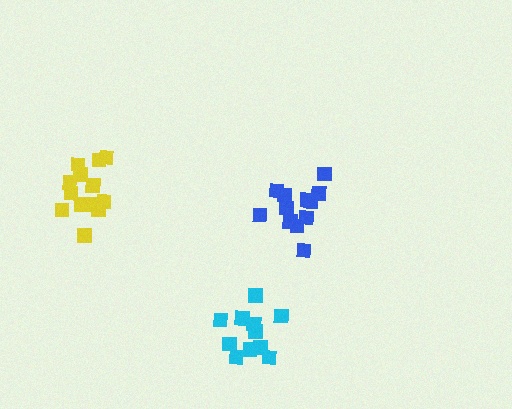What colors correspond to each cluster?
The clusters are colored: blue, cyan, yellow.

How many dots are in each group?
Group 1: 12 dots, Group 2: 11 dots, Group 3: 14 dots (37 total).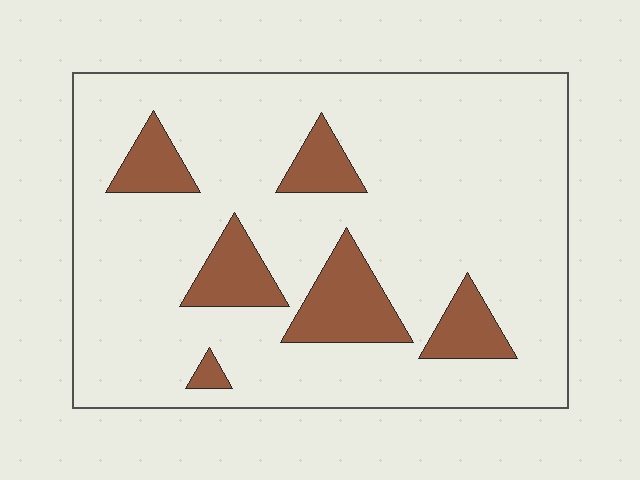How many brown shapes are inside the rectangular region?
6.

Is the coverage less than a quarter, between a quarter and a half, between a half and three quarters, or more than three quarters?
Less than a quarter.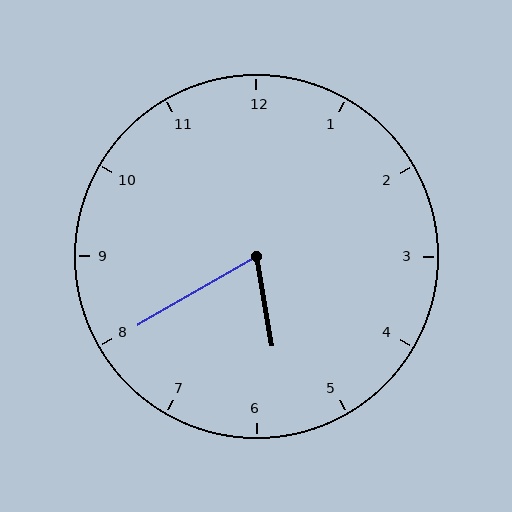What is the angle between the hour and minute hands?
Approximately 70 degrees.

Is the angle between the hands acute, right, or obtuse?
It is acute.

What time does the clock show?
5:40.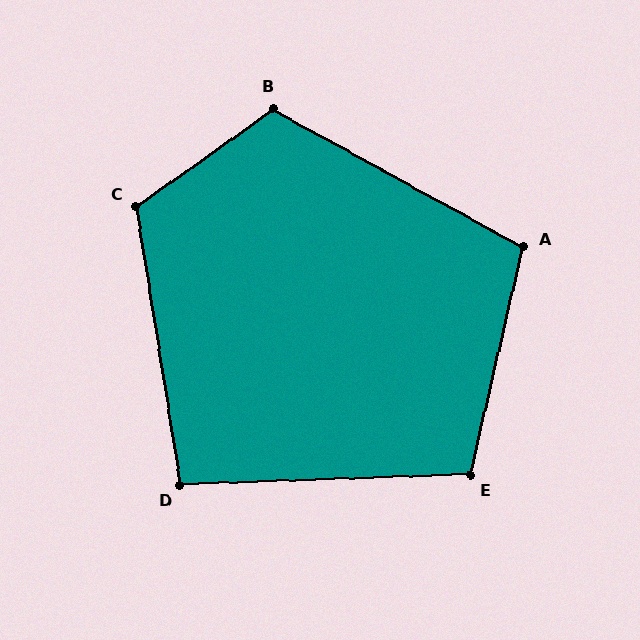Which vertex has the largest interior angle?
C, at approximately 116 degrees.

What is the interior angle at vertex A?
Approximately 106 degrees (obtuse).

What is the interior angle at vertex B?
Approximately 116 degrees (obtuse).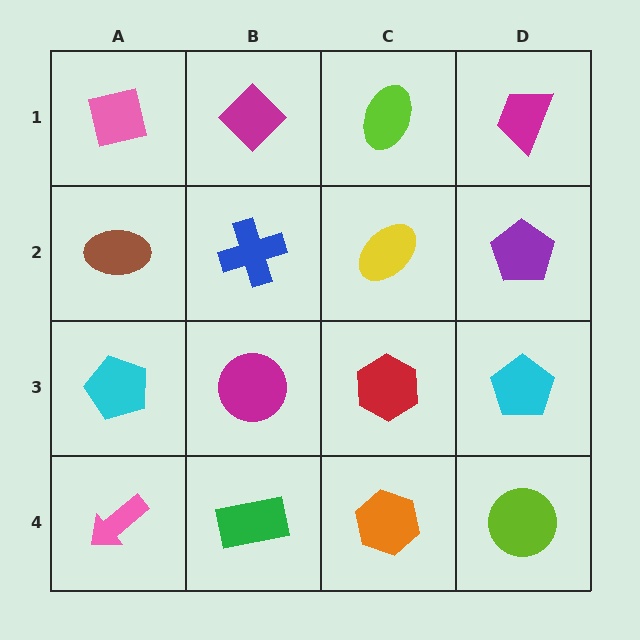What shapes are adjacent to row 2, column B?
A magenta diamond (row 1, column B), a magenta circle (row 3, column B), a brown ellipse (row 2, column A), a yellow ellipse (row 2, column C).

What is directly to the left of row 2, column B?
A brown ellipse.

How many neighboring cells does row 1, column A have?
2.